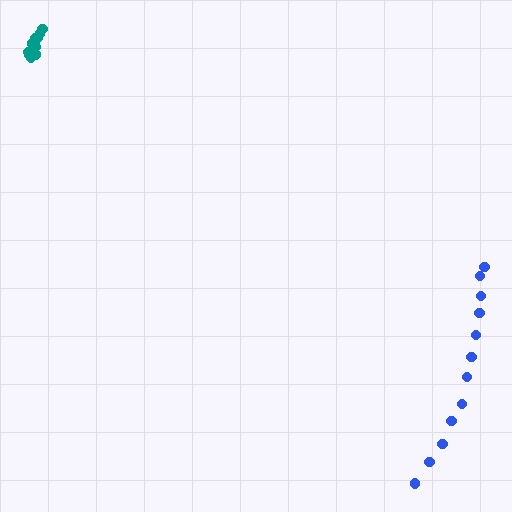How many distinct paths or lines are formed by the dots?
There are 2 distinct paths.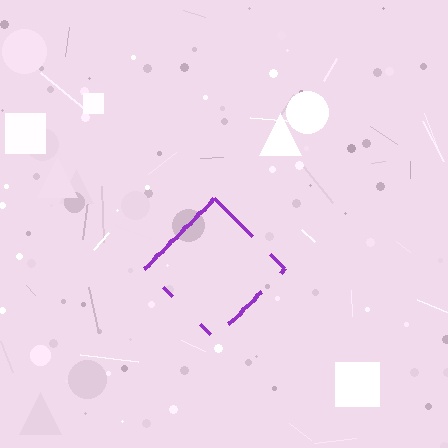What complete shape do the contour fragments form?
The contour fragments form a diamond.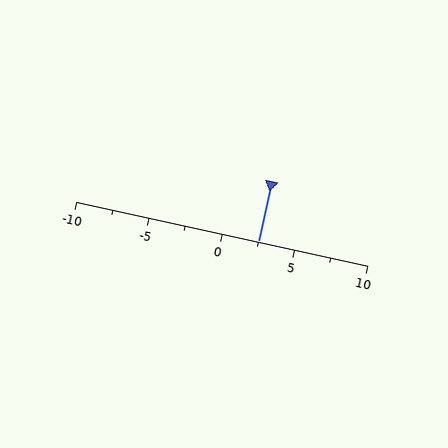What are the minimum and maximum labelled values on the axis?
The axis runs from -10 to 10.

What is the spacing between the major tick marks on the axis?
The major ticks are spaced 5 apart.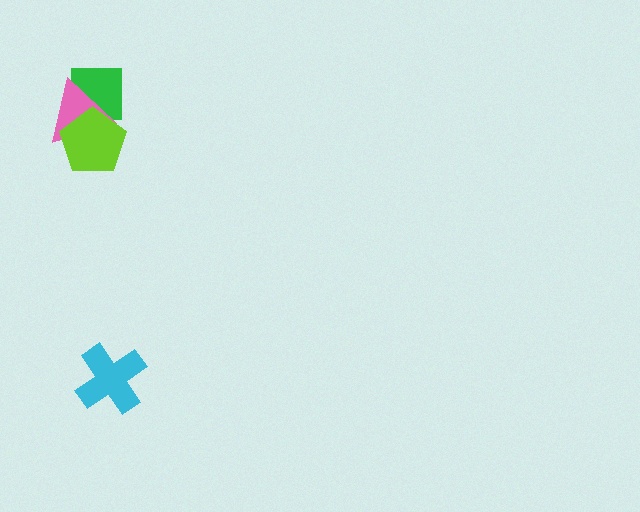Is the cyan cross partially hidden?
No, no other shape covers it.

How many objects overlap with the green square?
2 objects overlap with the green square.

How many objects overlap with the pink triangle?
2 objects overlap with the pink triangle.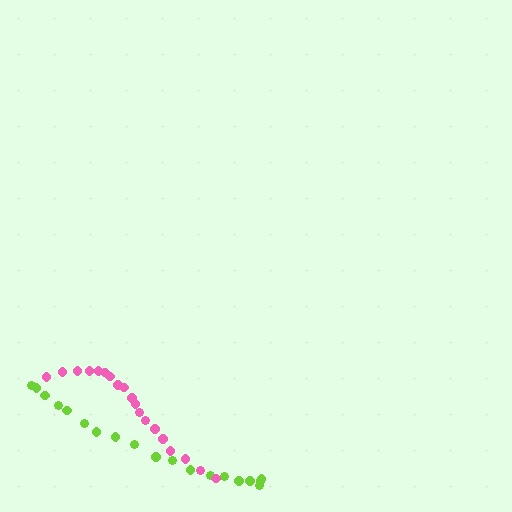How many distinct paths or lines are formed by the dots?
There are 2 distinct paths.